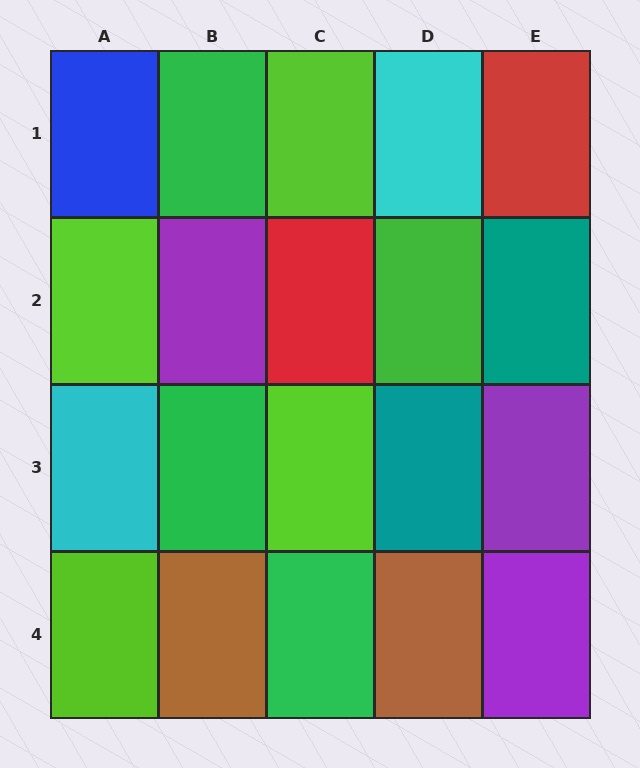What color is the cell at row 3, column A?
Cyan.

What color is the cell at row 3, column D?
Teal.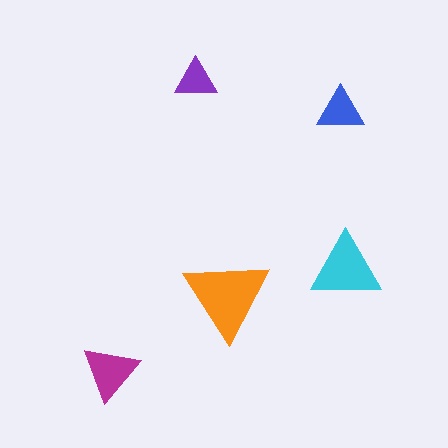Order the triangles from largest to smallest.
the orange one, the cyan one, the magenta one, the blue one, the purple one.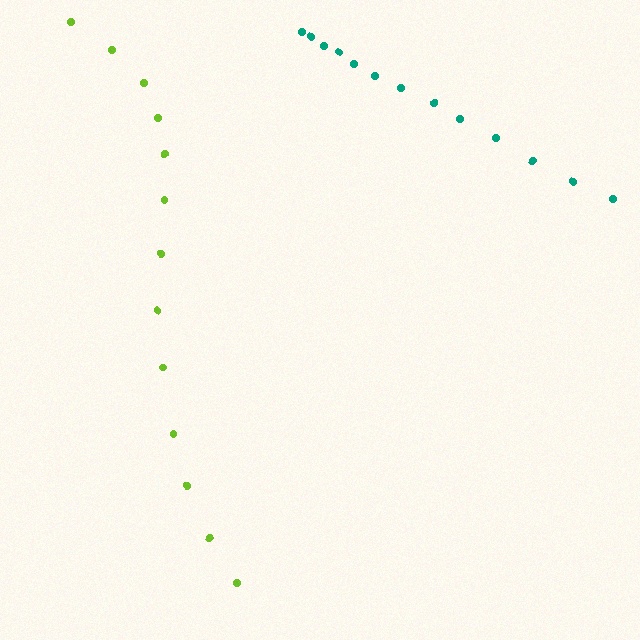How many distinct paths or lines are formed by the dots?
There are 2 distinct paths.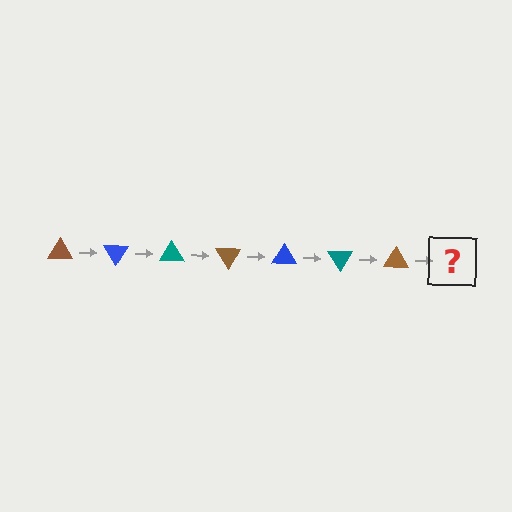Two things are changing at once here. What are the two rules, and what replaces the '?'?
The two rules are that it rotates 60 degrees each step and the color cycles through brown, blue, and teal. The '?' should be a blue triangle, rotated 420 degrees from the start.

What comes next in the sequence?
The next element should be a blue triangle, rotated 420 degrees from the start.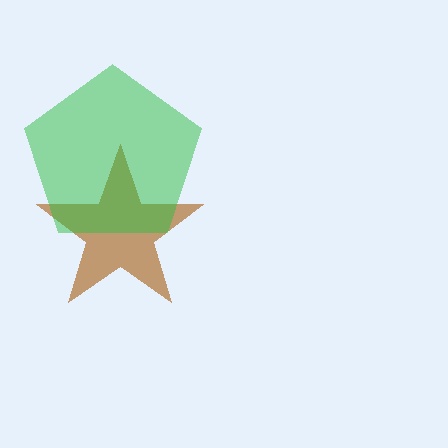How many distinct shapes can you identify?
There are 2 distinct shapes: a brown star, a green pentagon.